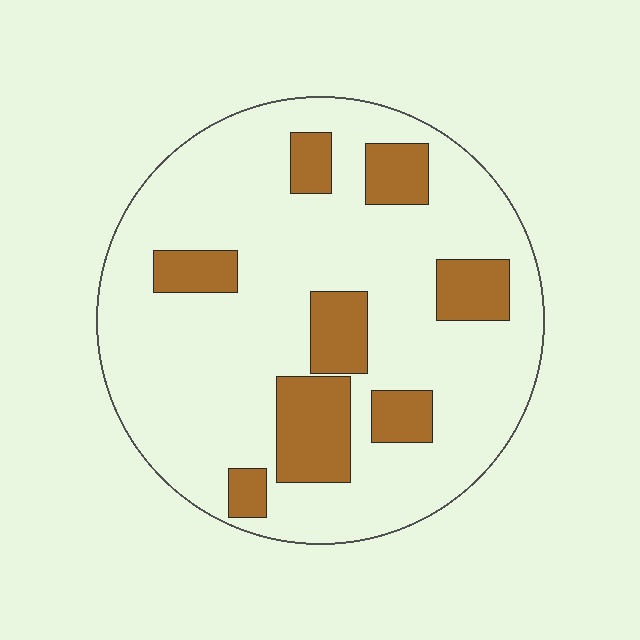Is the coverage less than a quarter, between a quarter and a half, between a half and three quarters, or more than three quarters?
Less than a quarter.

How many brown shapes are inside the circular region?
8.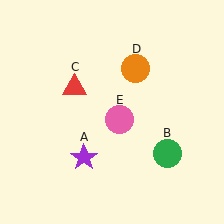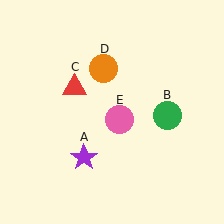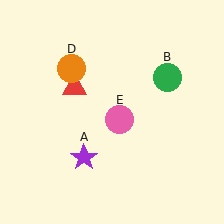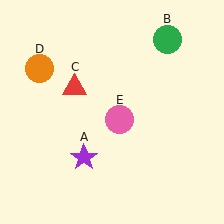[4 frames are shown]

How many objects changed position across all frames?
2 objects changed position: green circle (object B), orange circle (object D).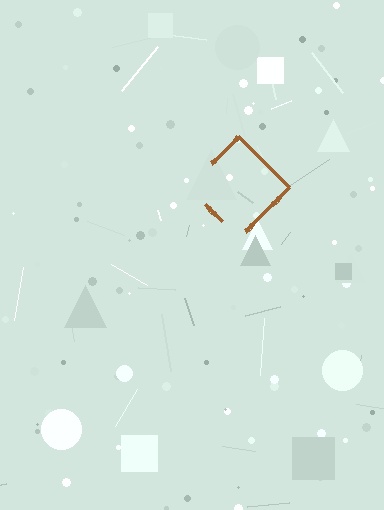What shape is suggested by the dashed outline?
The dashed outline suggests a diamond.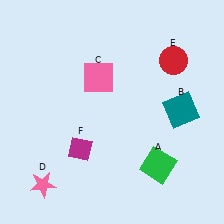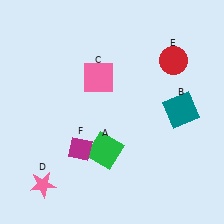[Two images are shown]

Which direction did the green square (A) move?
The green square (A) moved left.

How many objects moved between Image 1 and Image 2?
1 object moved between the two images.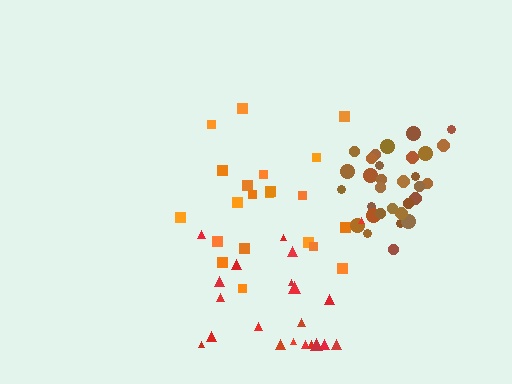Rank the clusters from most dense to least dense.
brown, orange, red.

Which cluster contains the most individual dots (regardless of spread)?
Brown (32).